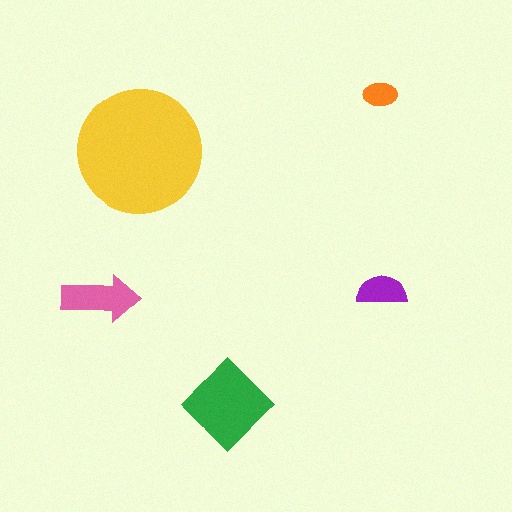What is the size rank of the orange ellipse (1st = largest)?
5th.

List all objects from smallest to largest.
The orange ellipse, the purple semicircle, the pink arrow, the green diamond, the yellow circle.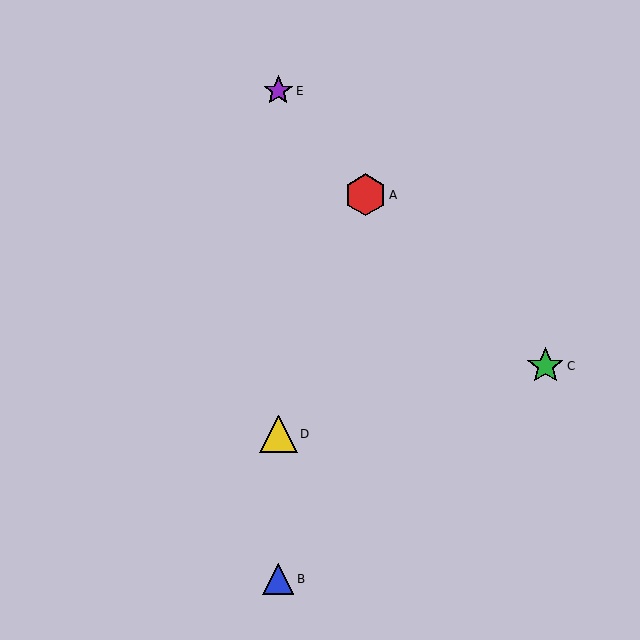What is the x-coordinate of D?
Object D is at x≈278.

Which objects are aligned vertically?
Objects B, D, E are aligned vertically.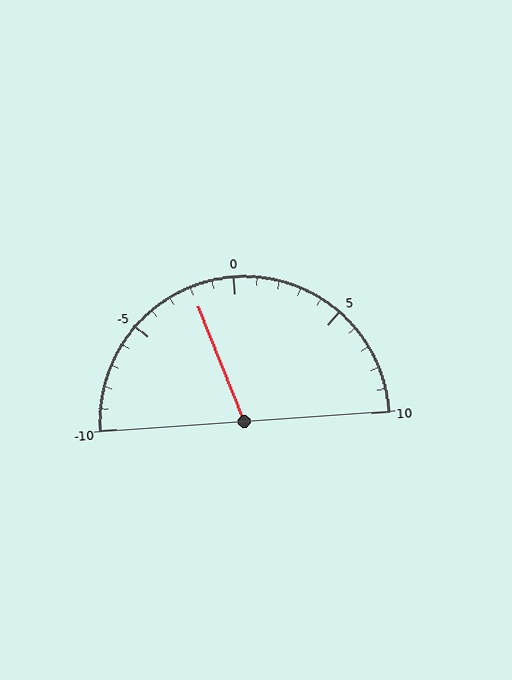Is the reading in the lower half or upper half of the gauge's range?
The reading is in the lower half of the range (-10 to 10).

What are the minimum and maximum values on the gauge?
The gauge ranges from -10 to 10.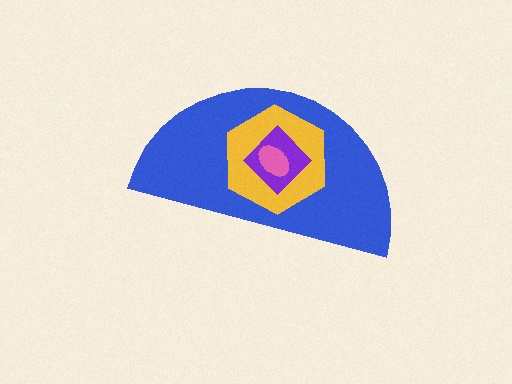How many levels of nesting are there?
4.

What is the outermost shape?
The blue semicircle.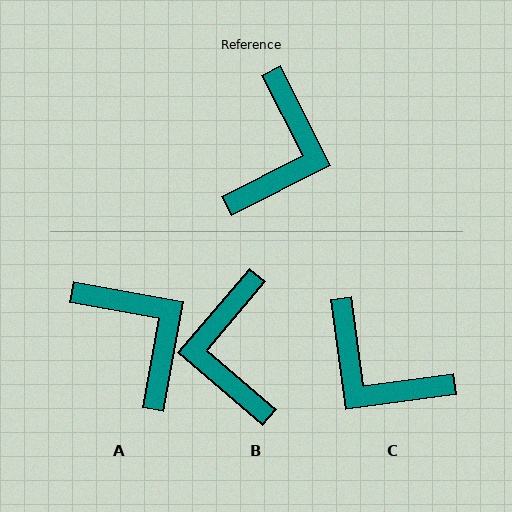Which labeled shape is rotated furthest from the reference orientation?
B, about 157 degrees away.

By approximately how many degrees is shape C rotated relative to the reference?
Approximately 109 degrees clockwise.